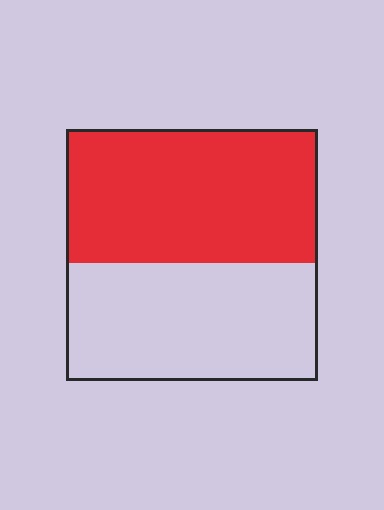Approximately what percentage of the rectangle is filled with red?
Approximately 55%.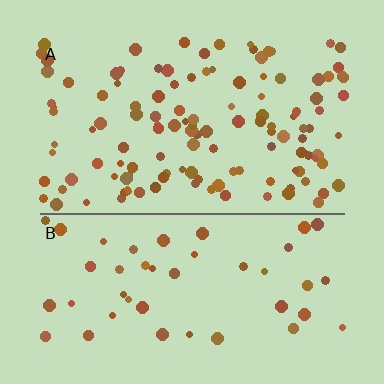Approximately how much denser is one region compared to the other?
Approximately 2.6× — region A over region B.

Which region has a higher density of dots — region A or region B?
A (the top).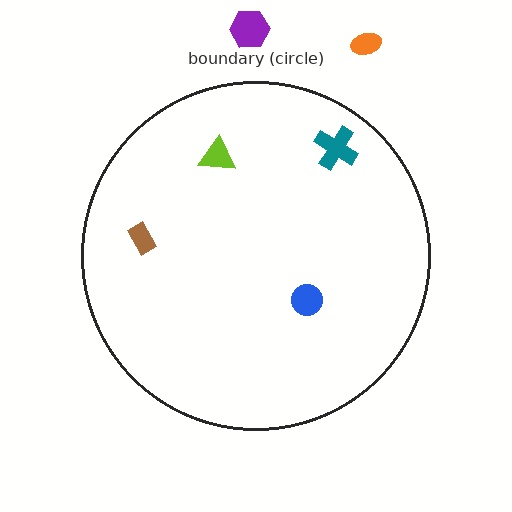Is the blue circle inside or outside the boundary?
Inside.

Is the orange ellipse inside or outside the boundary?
Outside.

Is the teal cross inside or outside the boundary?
Inside.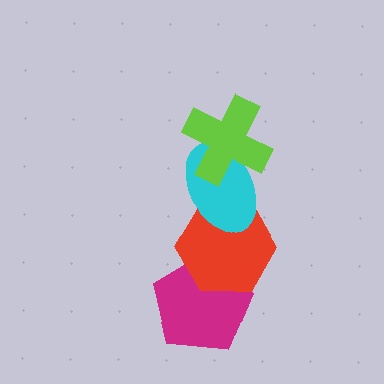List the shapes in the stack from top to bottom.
From top to bottom: the lime cross, the cyan ellipse, the red hexagon, the magenta pentagon.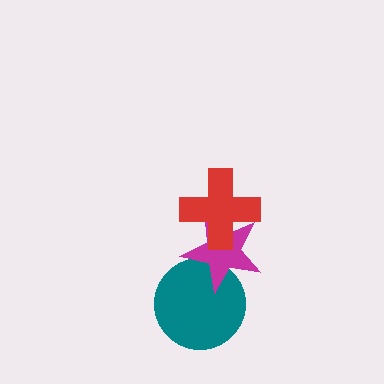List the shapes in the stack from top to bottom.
From top to bottom: the red cross, the magenta star, the teal circle.